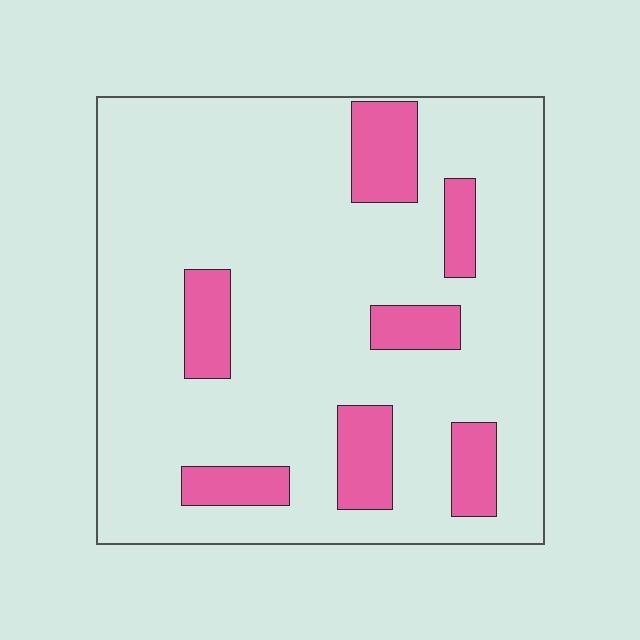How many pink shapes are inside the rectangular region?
7.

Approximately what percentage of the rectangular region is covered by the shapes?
Approximately 15%.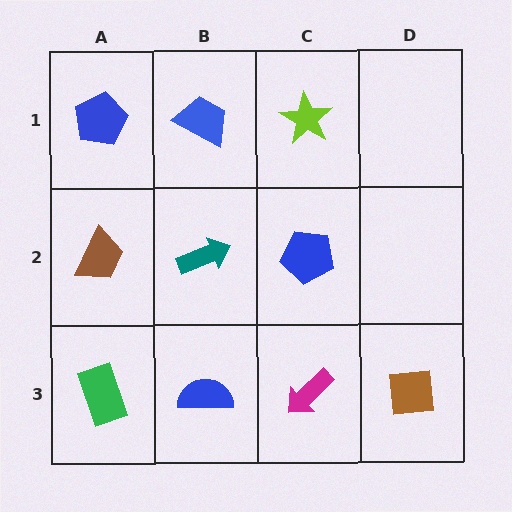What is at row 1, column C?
A lime star.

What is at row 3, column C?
A magenta arrow.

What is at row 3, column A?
A green rectangle.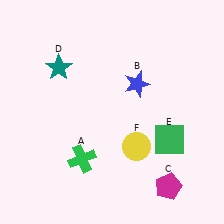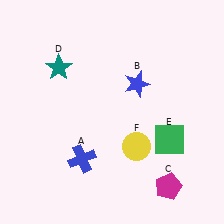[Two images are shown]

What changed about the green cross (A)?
In Image 1, A is green. In Image 2, it changed to blue.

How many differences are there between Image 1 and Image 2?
There is 1 difference between the two images.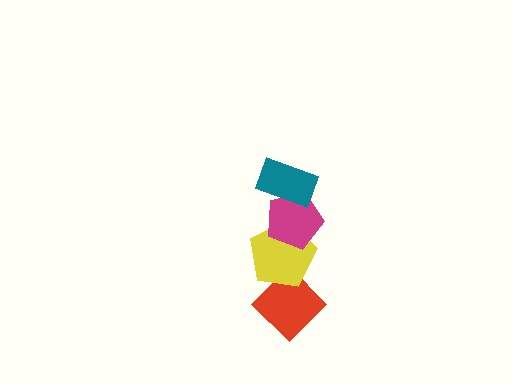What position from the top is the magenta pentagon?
The magenta pentagon is 2nd from the top.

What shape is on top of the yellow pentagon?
The magenta pentagon is on top of the yellow pentagon.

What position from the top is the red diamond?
The red diamond is 4th from the top.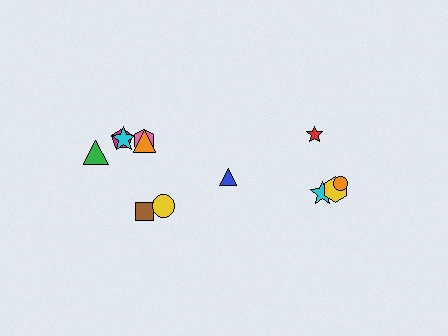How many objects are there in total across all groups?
There are 12 objects.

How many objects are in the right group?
There are 5 objects.